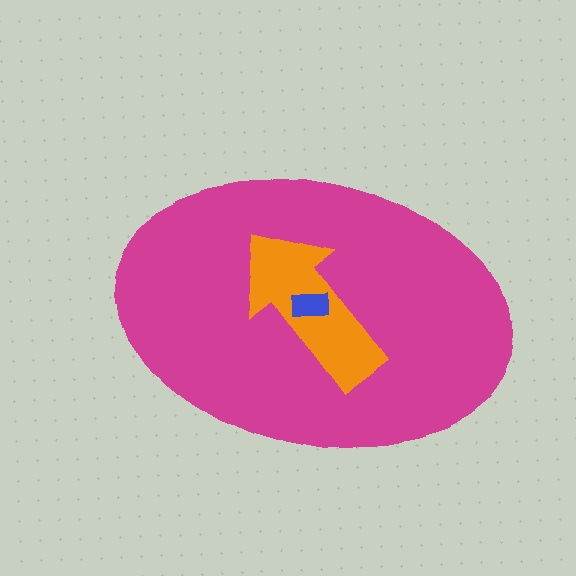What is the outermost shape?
The magenta ellipse.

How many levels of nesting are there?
3.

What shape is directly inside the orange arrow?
The blue rectangle.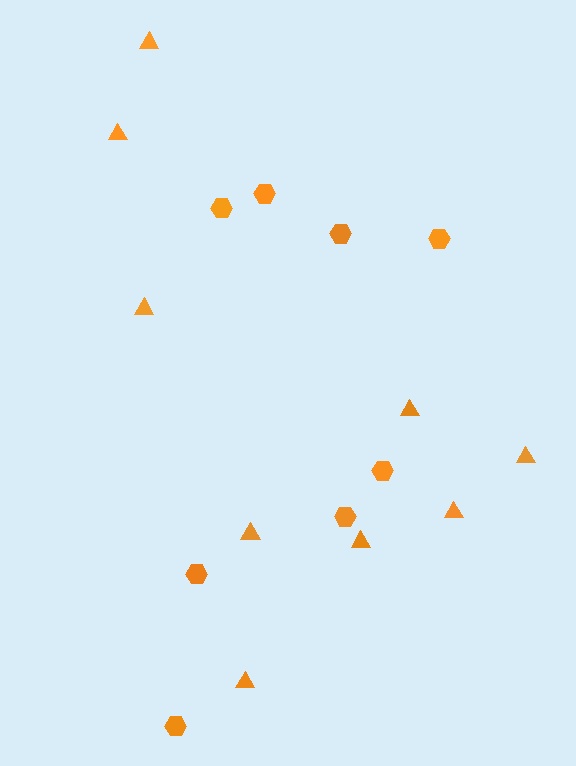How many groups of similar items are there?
There are 2 groups: one group of hexagons (8) and one group of triangles (9).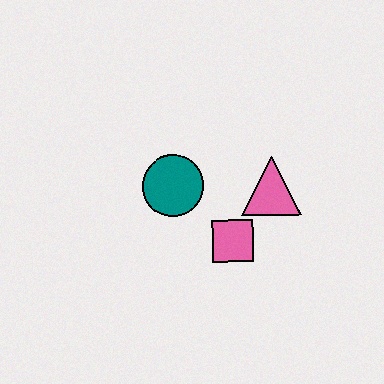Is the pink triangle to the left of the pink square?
No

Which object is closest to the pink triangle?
The pink square is closest to the pink triangle.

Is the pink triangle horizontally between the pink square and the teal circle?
No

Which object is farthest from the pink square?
The teal circle is farthest from the pink square.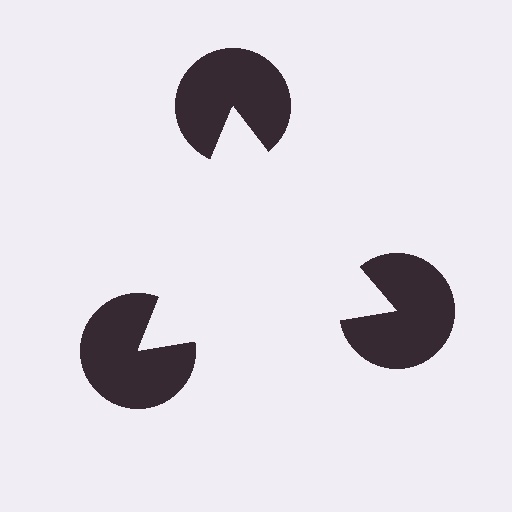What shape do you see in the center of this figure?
An illusory triangle — its edges are inferred from the aligned wedge cuts in the pac-man discs, not physically drawn.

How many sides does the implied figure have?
3 sides.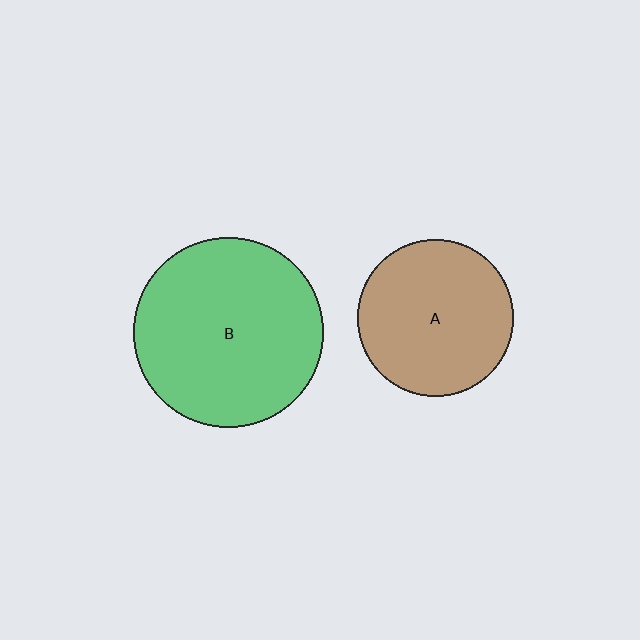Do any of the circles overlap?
No, none of the circles overlap.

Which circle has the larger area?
Circle B (green).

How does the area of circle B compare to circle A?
Approximately 1.5 times.